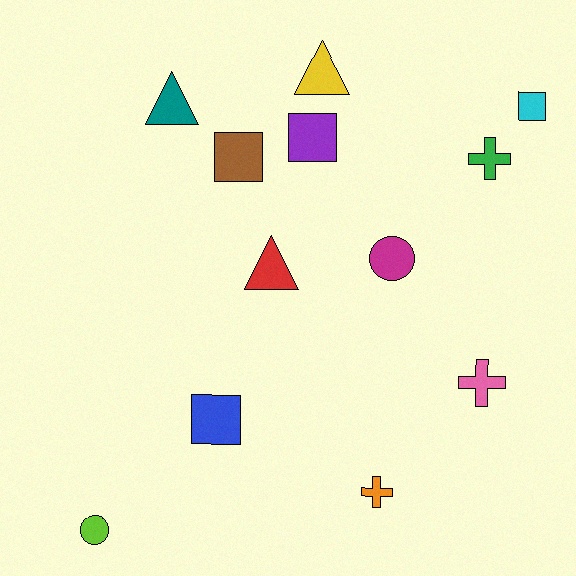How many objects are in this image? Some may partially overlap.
There are 12 objects.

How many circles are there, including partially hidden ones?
There are 2 circles.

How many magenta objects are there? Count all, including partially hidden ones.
There is 1 magenta object.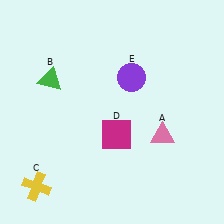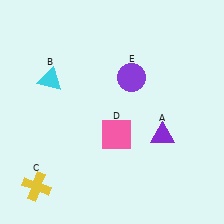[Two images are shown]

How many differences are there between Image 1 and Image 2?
There are 3 differences between the two images.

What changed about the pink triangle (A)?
In Image 1, A is pink. In Image 2, it changed to purple.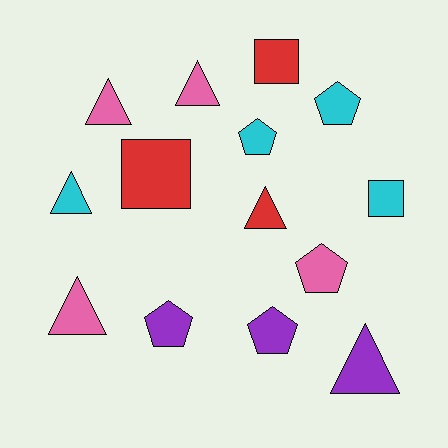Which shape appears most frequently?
Triangle, with 6 objects.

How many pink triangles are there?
There are 3 pink triangles.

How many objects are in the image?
There are 14 objects.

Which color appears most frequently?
Pink, with 4 objects.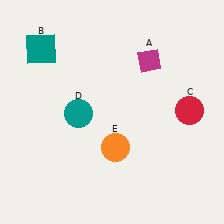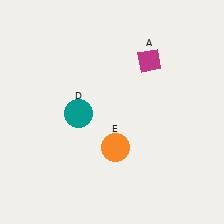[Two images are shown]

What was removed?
The red circle (C), the teal square (B) were removed in Image 2.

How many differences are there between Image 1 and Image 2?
There are 2 differences between the two images.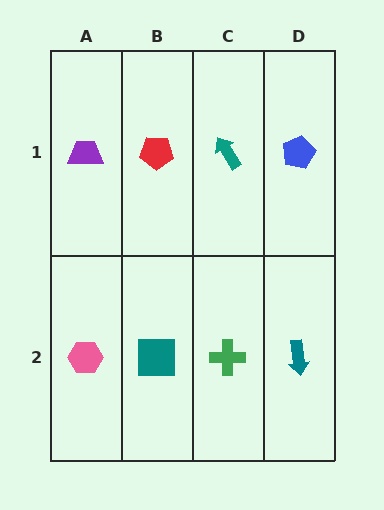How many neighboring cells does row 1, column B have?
3.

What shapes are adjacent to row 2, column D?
A blue pentagon (row 1, column D), a green cross (row 2, column C).